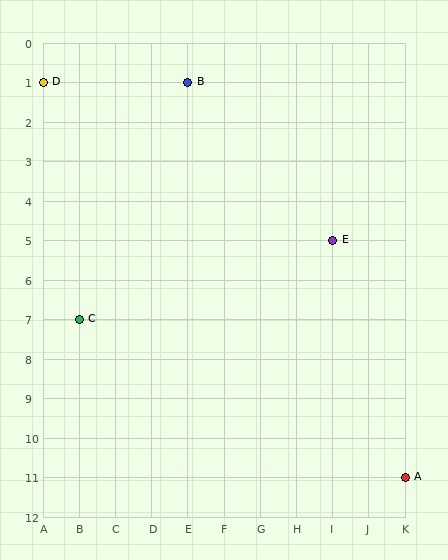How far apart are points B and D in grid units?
Points B and D are 4 columns apart.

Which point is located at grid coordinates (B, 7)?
Point C is at (B, 7).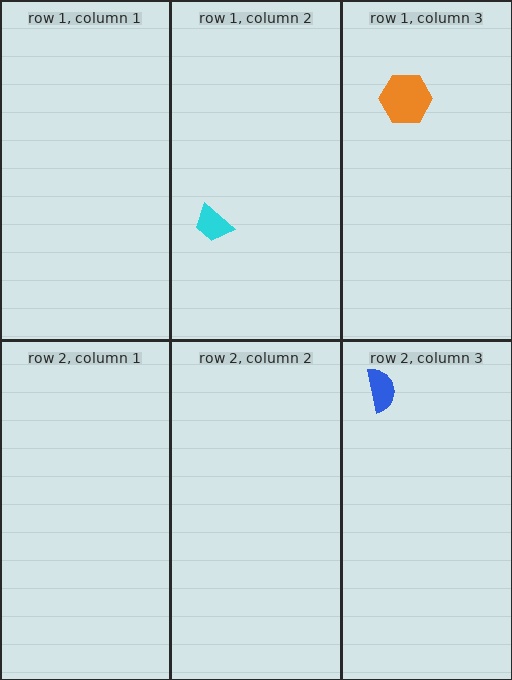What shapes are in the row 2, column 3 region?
The blue semicircle.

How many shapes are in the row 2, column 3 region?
1.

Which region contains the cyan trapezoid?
The row 1, column 2 region.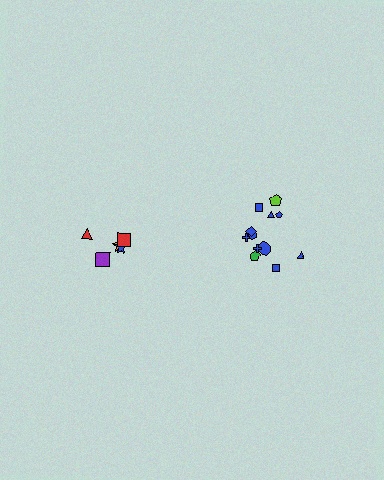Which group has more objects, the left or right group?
The right group.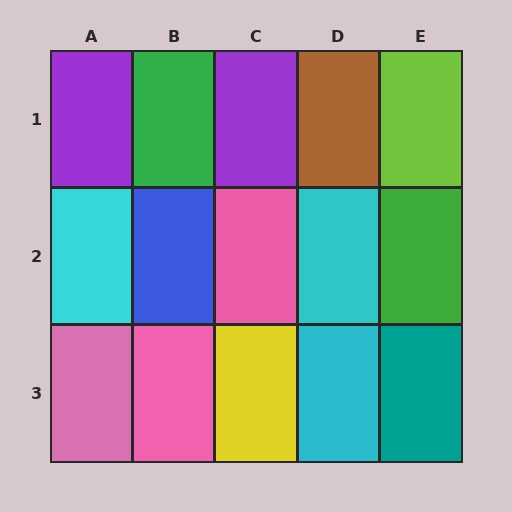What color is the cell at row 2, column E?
Green.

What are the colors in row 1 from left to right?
Purple, green, purple, brown, lime.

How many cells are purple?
2 cells are purple.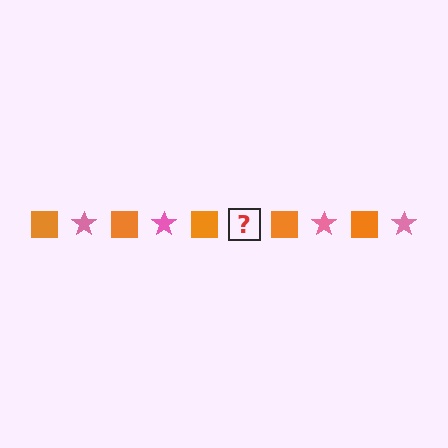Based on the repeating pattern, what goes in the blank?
The blank should be a pink star.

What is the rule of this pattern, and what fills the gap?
The rule is that the pattern alternates between orange square and pink star. The gap should be filled with a pink star.